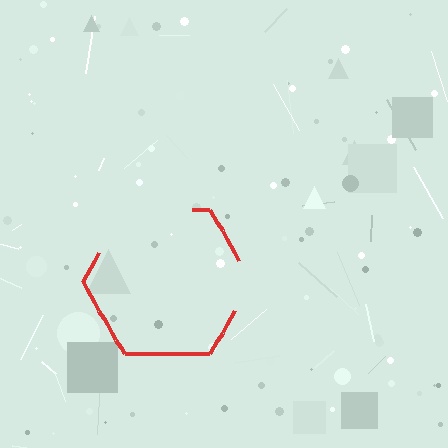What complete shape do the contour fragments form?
The contour fragments form a hexagon.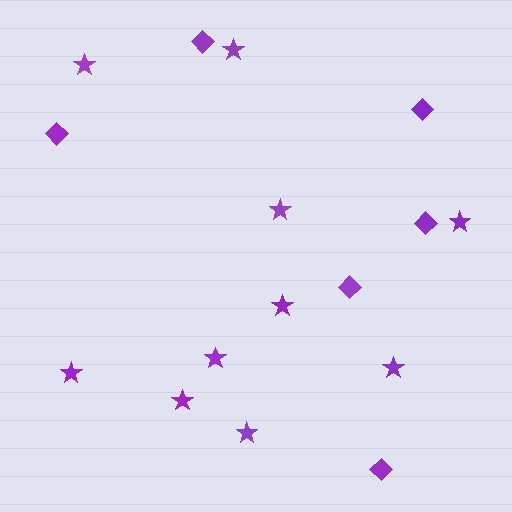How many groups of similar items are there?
There are 2 groups: one group of stars (10) and one group of diamonds (6).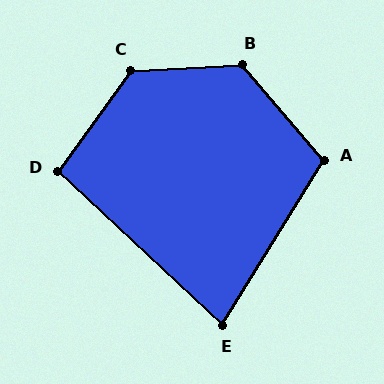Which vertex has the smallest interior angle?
E, at approximately 79 degrees.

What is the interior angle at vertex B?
Approximately 128 degrees (obtuse).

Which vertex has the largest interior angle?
C, at approximately 129 degrees.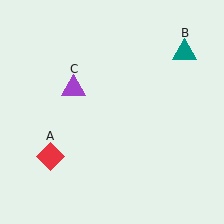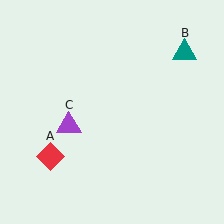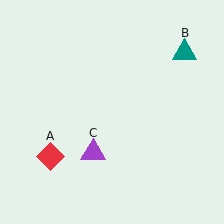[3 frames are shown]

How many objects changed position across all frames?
1 object changed position: purple triangle (object C).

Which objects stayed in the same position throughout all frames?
Red diamond (object A) and teal triangle (object B) remained stationary.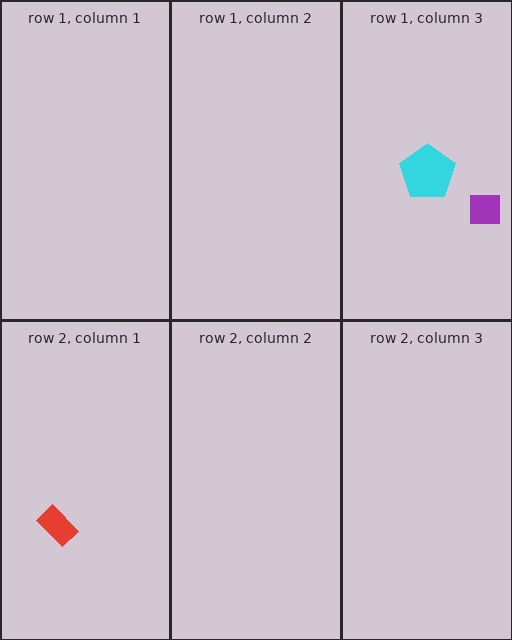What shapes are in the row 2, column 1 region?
The red rectangle.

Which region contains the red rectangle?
The row 2, column 1 region.